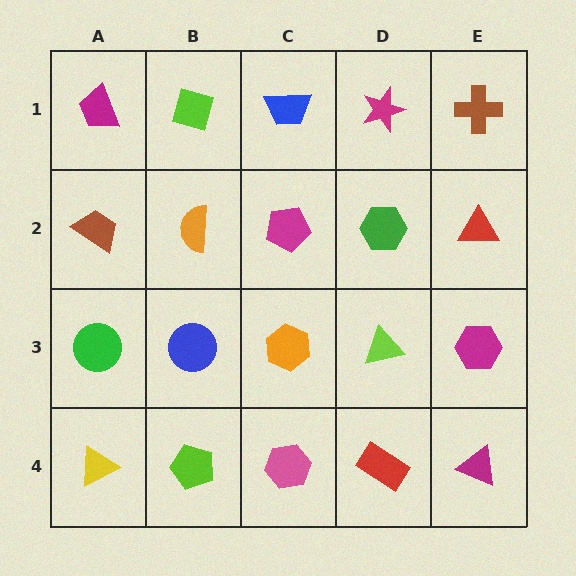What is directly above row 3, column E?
A red triangle.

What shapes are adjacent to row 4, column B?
A blue circle (row 3, column B), a yellow triangle (row 4, column A), a pink hexagon (row 4, column C).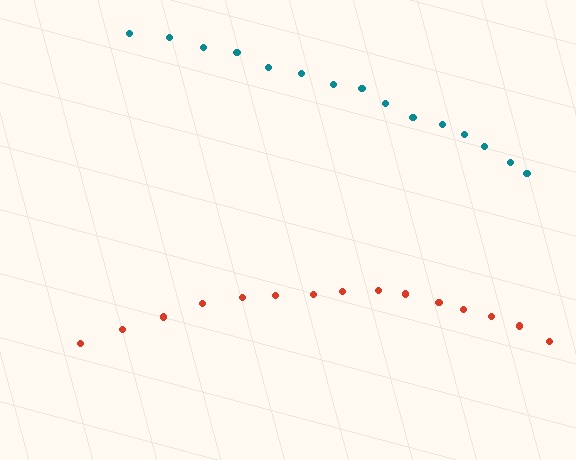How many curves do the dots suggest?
There are 2 distinct paths.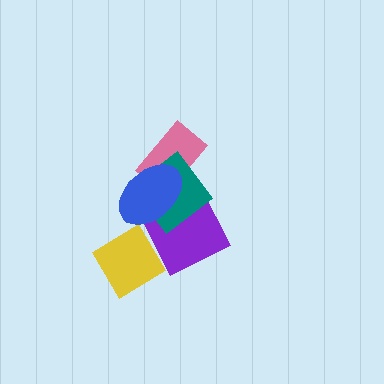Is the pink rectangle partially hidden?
Yes, it is partially covered by another shape.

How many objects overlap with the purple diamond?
3 objects overlap with the purple diamond.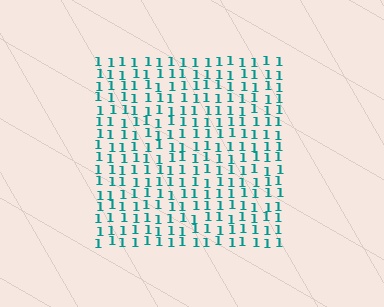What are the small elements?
The small elements are digit 1's.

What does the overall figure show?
The overall figure shows a square.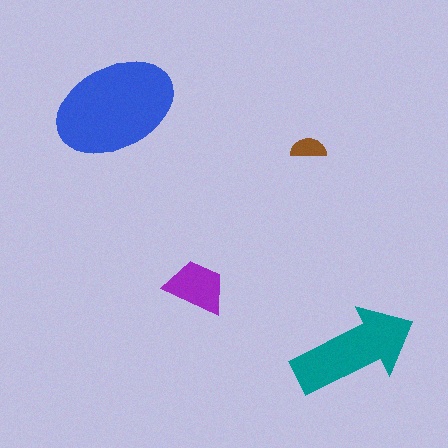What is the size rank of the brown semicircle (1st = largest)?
4th.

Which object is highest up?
The blue ellipse is topmost.